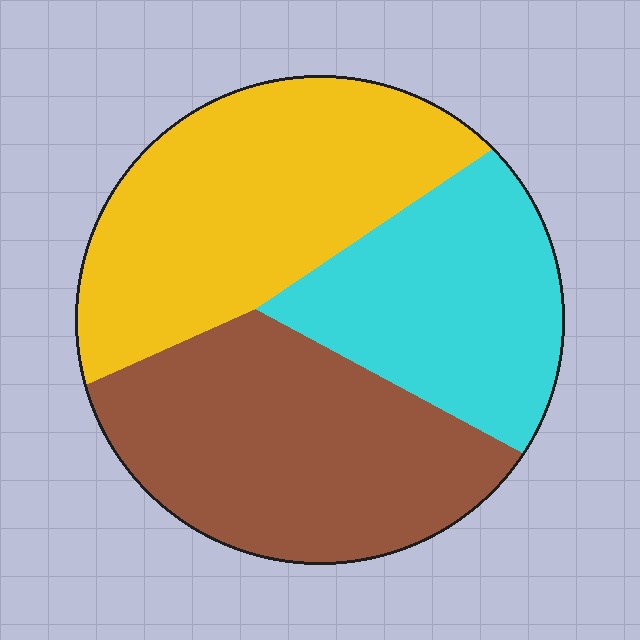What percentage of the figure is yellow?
Yellow takes up about three eighths (3/8) of the figure.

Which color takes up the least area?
Cyan, at roughly 25%.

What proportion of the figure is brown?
Brown covers 37% of the figure.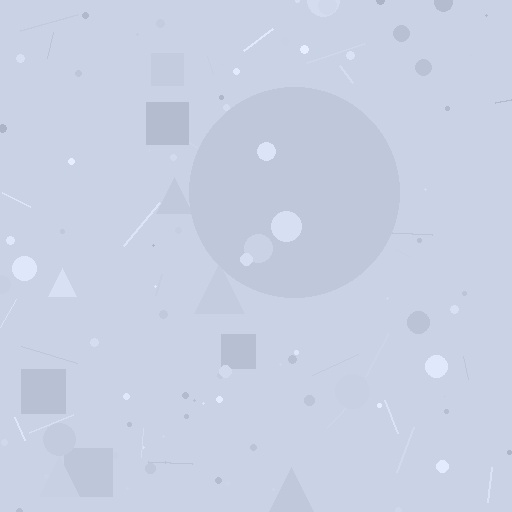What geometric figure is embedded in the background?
A circle is embedded in the background.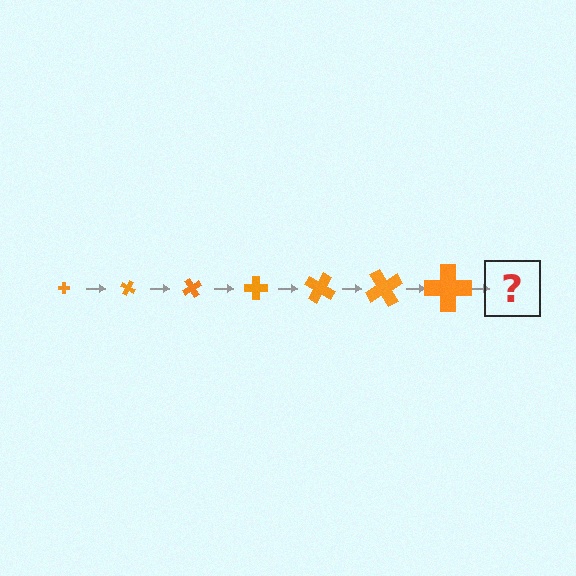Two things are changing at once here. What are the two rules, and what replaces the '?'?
The two rules are that the cross grows larger each step and it rotates 30 degrees each step. The '?' should be a cross, larger than the previous one and rotated 210 degrees from the start.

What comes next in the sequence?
The next element should be a cross, larger than the previous one and rotated 210 degrees from the start.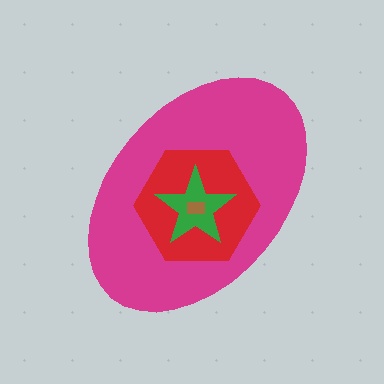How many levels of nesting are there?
4.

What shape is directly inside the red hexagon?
The green star.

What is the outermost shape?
The magenta ellipse.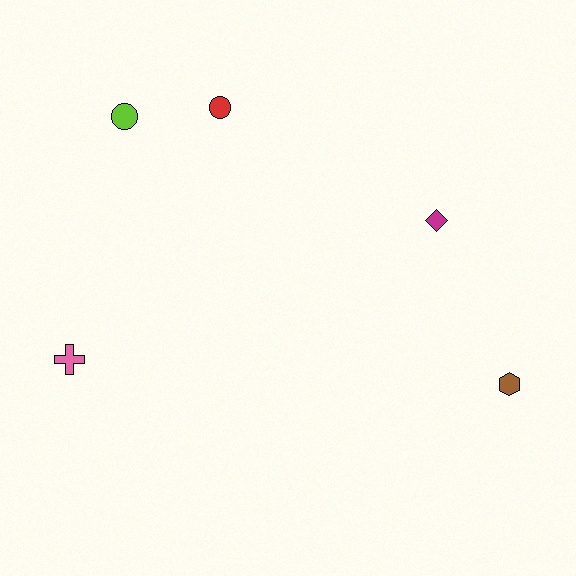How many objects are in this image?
There are 5 objects.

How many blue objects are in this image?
There are no blue objects.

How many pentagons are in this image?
There are no pentagons.